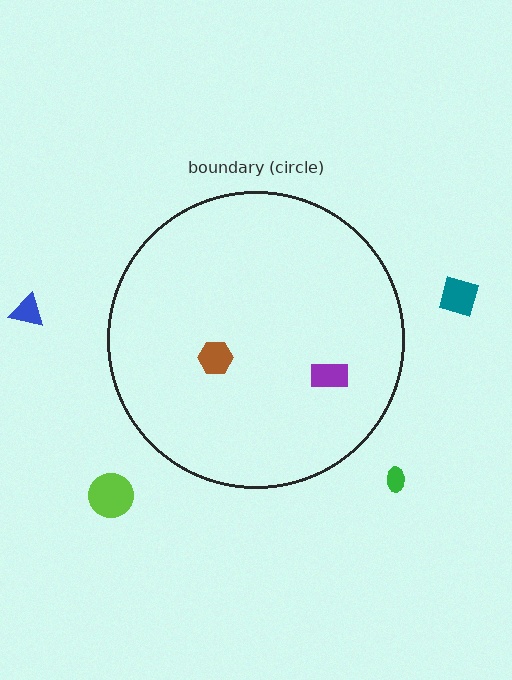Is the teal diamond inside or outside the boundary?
Outside.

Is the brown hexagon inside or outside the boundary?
Inside.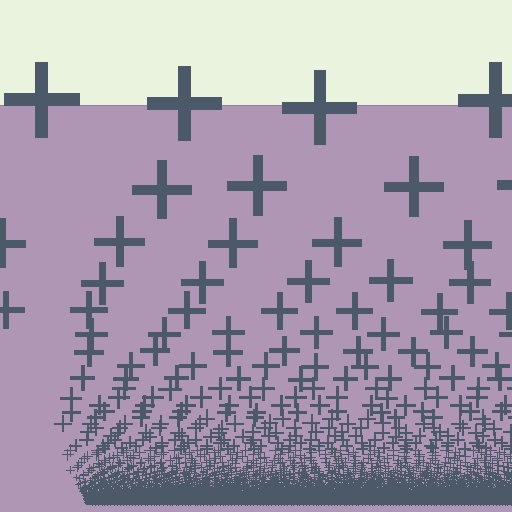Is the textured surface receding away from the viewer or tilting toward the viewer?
The surface appears to tilt toward the viewer. Texture elements get larger and sparser toward the top.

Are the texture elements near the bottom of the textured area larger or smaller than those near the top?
Smaller. The gradient is inverted — elements near the bottom are smaller and denser.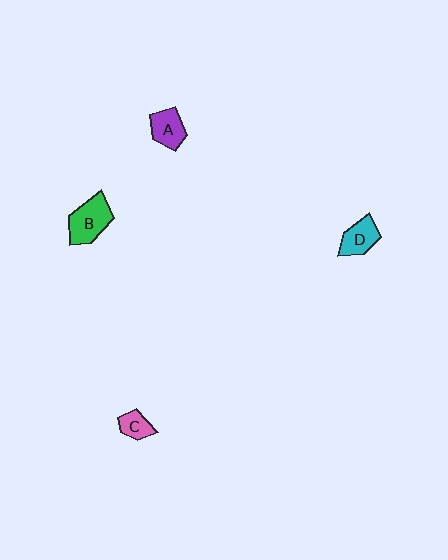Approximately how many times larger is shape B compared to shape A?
Approximately 1.4 times.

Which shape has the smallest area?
Shape C (pink).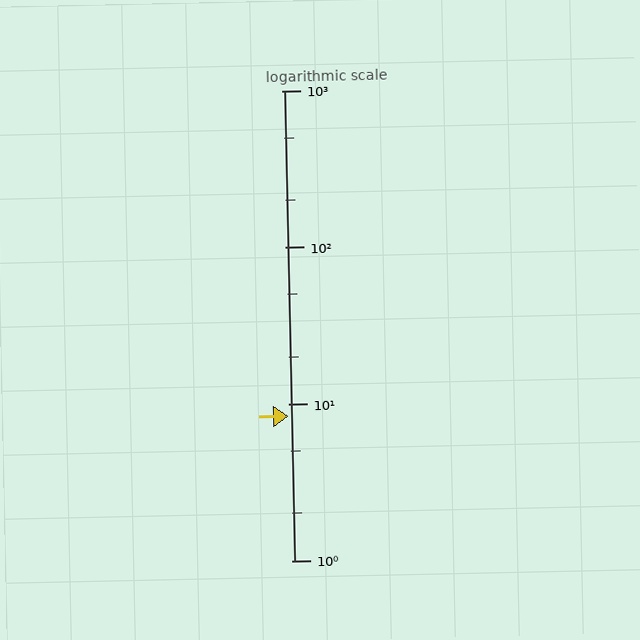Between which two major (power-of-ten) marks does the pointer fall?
The pointer is between 1 and 10.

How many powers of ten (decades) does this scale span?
The scale spans 3 decades, from 1 to 1000.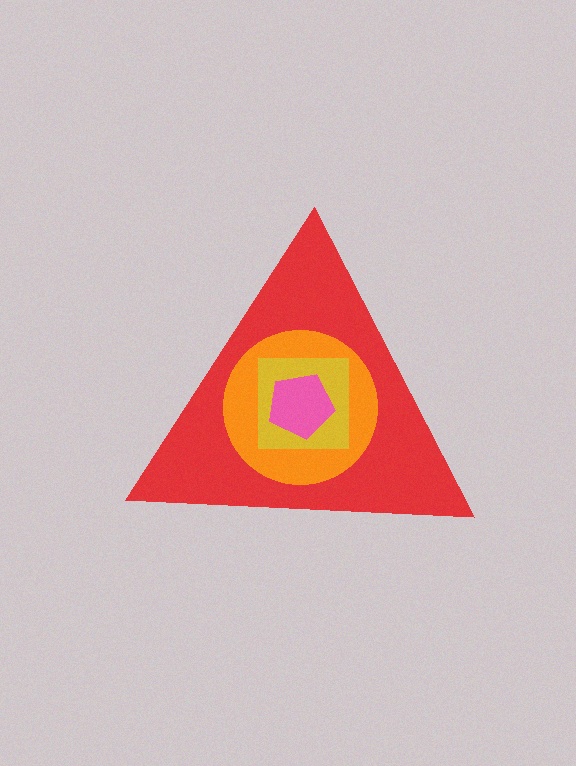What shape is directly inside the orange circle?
The yellow square.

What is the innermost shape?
The pink pentagon.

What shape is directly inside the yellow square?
The pink pentagon.